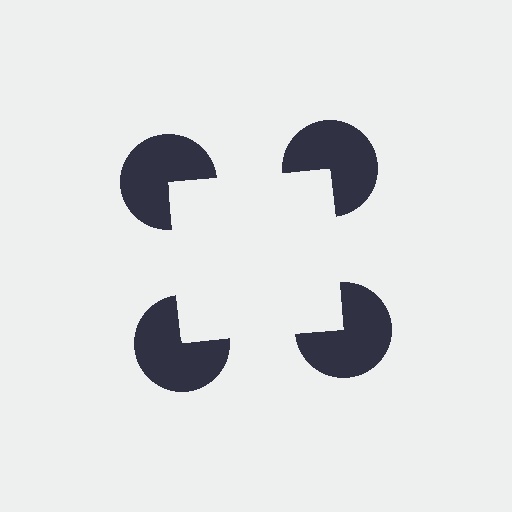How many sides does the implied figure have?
4 sides.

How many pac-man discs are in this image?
There are 4 — one at each vertex of the illusory square.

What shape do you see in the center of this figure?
An illusory square — its edges are inferred from the aligned wedge cuts in the pac-man discs, not physically drawn.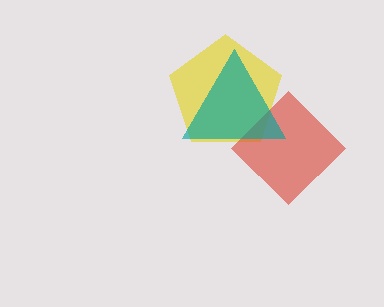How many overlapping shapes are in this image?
There are 3 overlapping shapes in the image.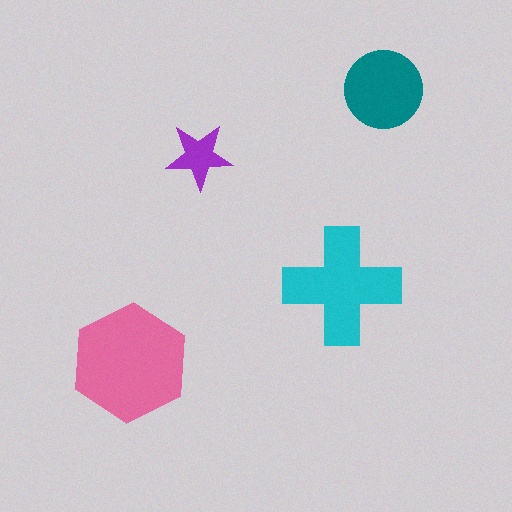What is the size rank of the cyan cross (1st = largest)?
2nd.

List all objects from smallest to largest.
The purple star, the teal circle, the cyan cross, the pink hexagon.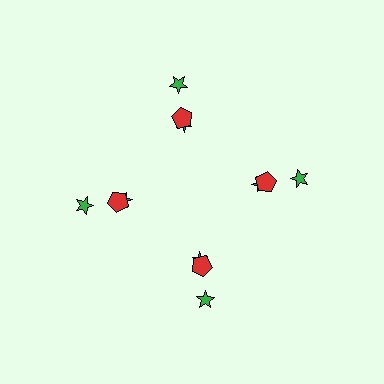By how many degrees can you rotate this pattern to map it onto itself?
The pattern maps onto itself every 90 degrees of rotation.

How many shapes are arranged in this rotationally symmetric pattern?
There are 12 shapes, arranged in 4 groups of 3.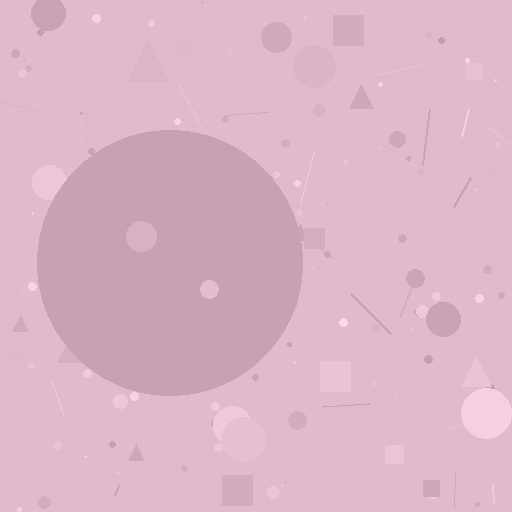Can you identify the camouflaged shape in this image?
The camouflaged shape is a circle.